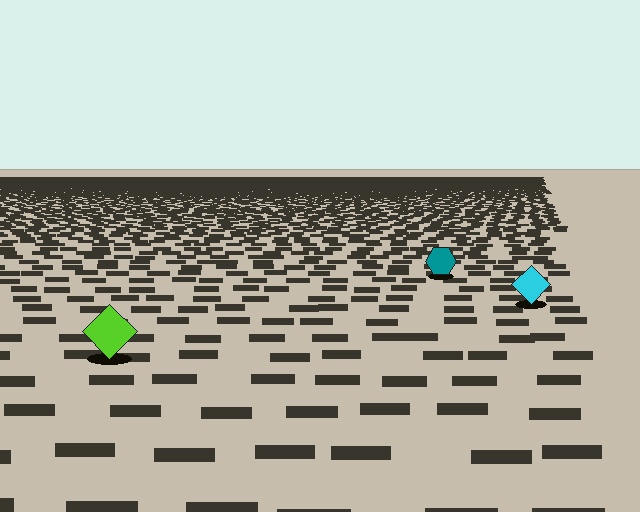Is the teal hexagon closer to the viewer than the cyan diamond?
No. The cyan diamond is closer — you can tell from the texture gradient: the ground texture is coarser near it.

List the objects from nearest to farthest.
From nearest to farthest: the lime diamond, the cyan diamond, the teal hexagon.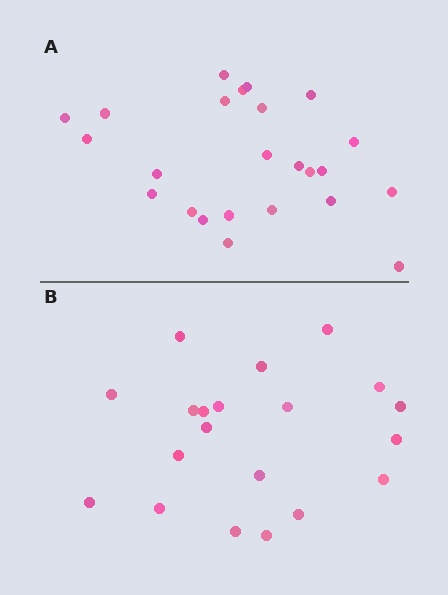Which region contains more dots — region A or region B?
Region A (the top region) has more dots.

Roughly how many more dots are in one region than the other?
Region A has about 4 more dots than region B.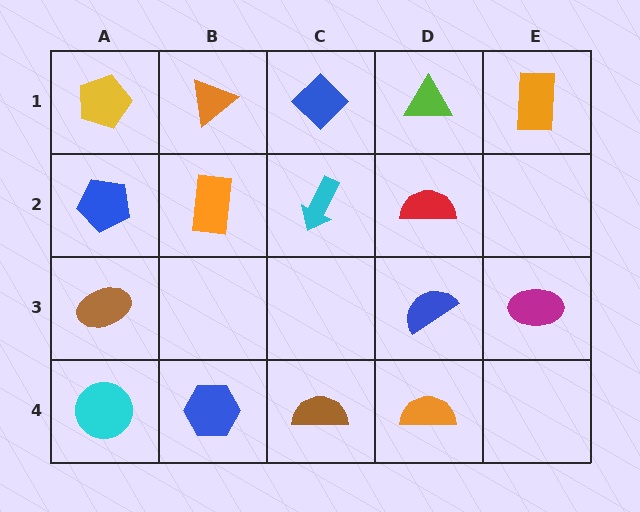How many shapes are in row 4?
4 shapes.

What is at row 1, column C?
A blue diamond.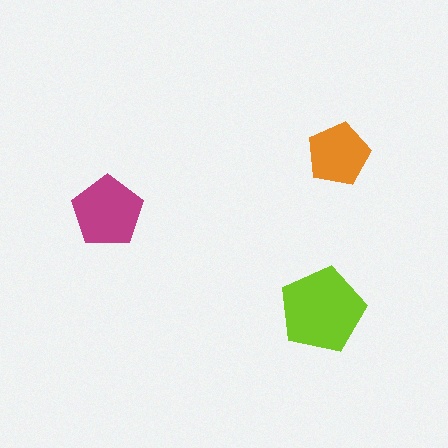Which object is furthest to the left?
The magenta pentagon is leftmost.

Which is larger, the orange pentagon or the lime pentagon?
The lime one.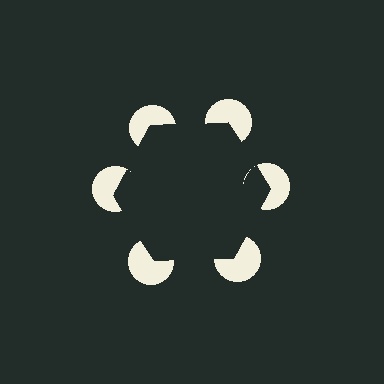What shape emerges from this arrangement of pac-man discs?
An illusory hexagon — its edges are inferred from the aligned wedge cuts in the pac-man discs, not physically drawn.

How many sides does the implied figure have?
6 sides.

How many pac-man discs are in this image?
There are 6 — one at each vertex of the illusory hexagon.